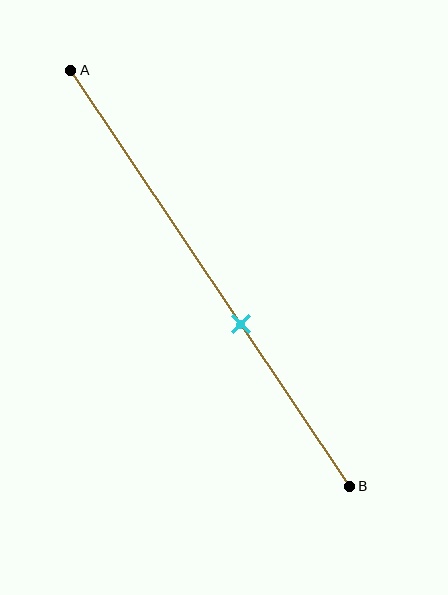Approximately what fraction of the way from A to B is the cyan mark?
The cyan mark is approximately 60% of the way from A to B.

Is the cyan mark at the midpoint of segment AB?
No, the mark is at about 60% from A, not at the 50% midpoint.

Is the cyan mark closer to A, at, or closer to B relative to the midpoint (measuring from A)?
The cyan mark is closer to point B than the midpoint of segment AB.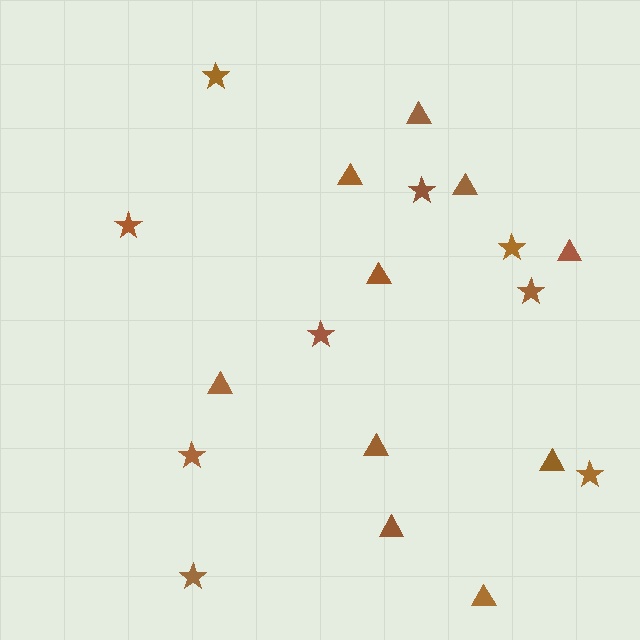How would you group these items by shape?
There are 2 groups: one group of triangles (10) and one group of stars (9).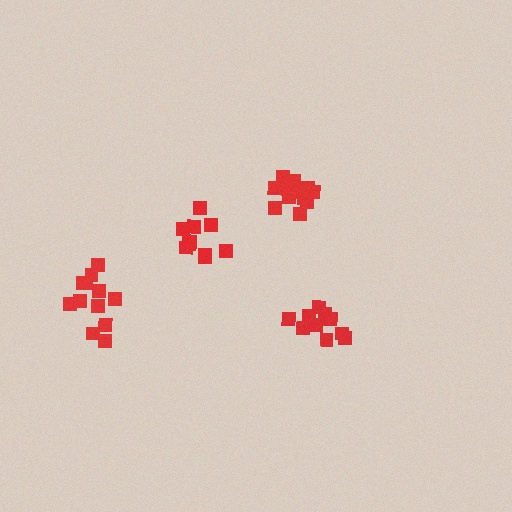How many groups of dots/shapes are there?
There are 4 groups.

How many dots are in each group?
Group 1: 12 dots, Group 2: 10 dots, Group 3: 10 dots, Group 4: 15 dots (47 total).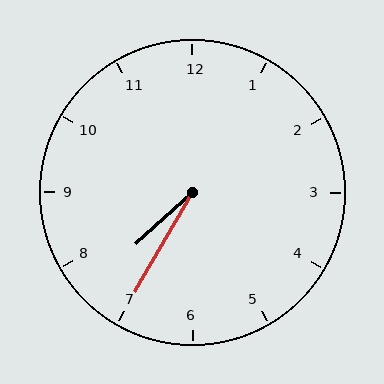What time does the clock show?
7:35.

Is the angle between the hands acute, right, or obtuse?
It is acute.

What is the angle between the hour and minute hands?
Approximately 18 degrees.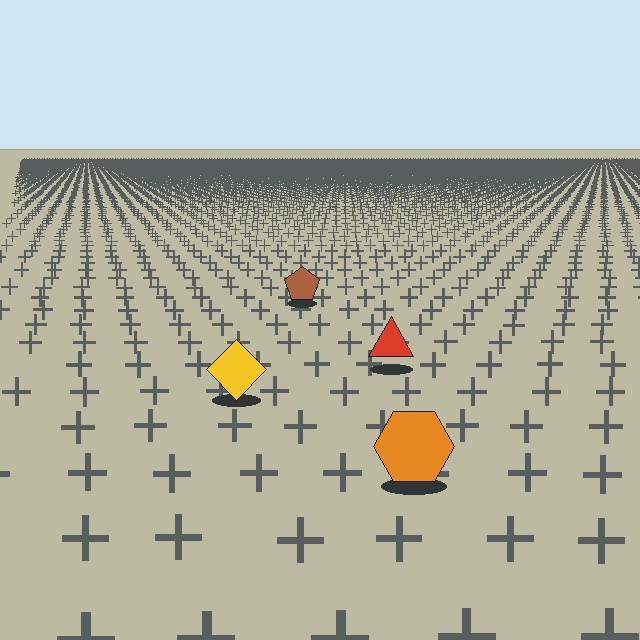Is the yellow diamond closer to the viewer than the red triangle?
Yes. The yellow diamond is closer — you can tell from the texture gradient: the ground texture is coarser near it.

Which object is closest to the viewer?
The orange hexagon is closest. The texture marks near it are larger and more spread out.